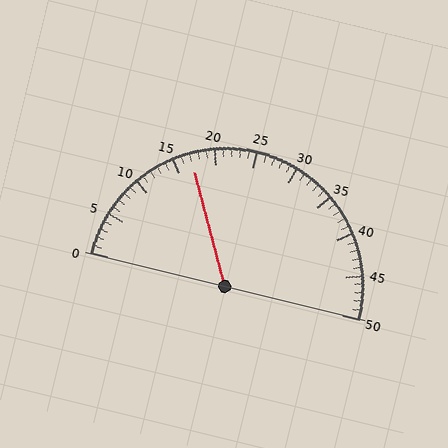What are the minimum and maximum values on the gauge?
The gauge ranges from 0 to 50.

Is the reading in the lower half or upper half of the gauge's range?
The reading is in the lower half of the range (0 to 50).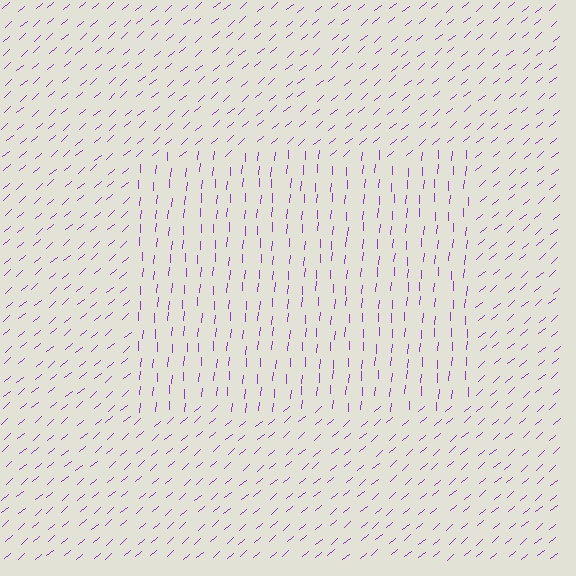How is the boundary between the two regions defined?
The boundary is defined purely by a change in line orientation (approximately 45 degrees difference). All lines are the same color and thickness.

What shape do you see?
I see a rectangle.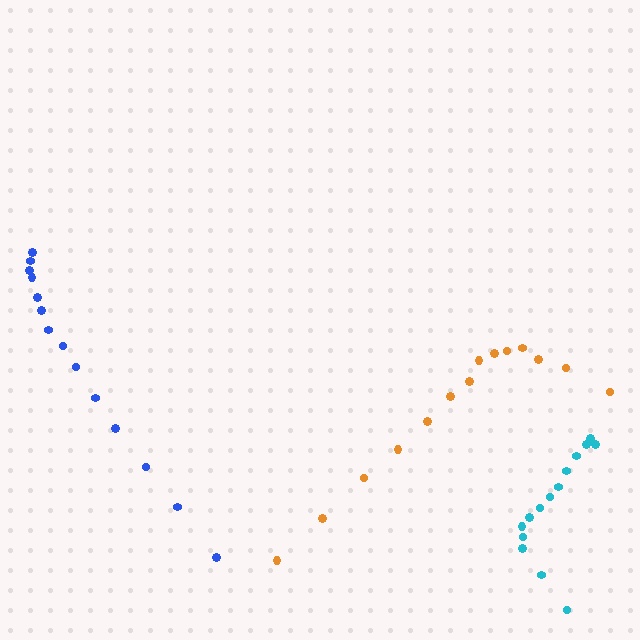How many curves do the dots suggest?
There are 3 distinct paths.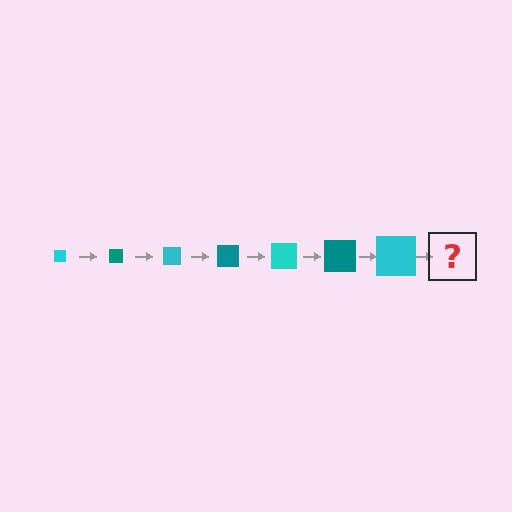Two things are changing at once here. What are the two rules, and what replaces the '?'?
The two rules are that the square grows larger each step and the color cycles through cyan and teal. The '?' should be a teal square, larger than the previous one.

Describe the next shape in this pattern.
It should be a teal square, larger than the previous one.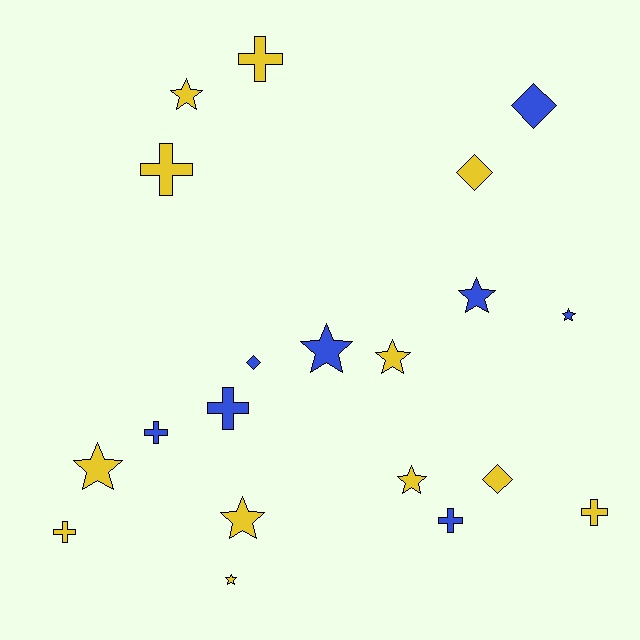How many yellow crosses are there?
There are 4 yellow crosses.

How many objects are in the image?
There are 20 objects.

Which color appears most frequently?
Yellow, with 12 objects.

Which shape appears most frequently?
Star, with 9 objects.